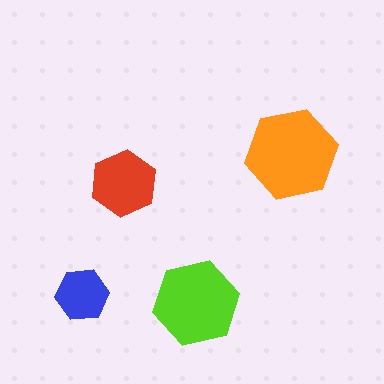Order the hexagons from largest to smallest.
the orange one, the lime one, the red one, the blue one.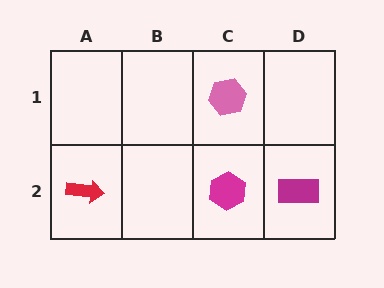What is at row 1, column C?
A pink hexagon.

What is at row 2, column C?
A magenta hexagon.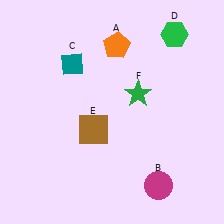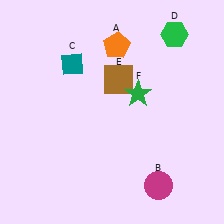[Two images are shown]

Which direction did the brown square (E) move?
The brown square (E) moved up.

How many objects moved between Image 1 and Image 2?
1 object moved between the two images.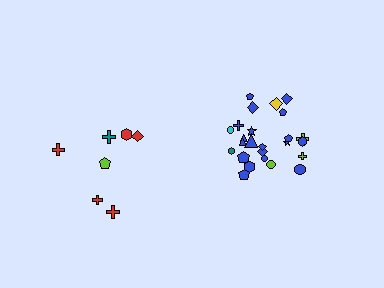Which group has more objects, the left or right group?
The right group.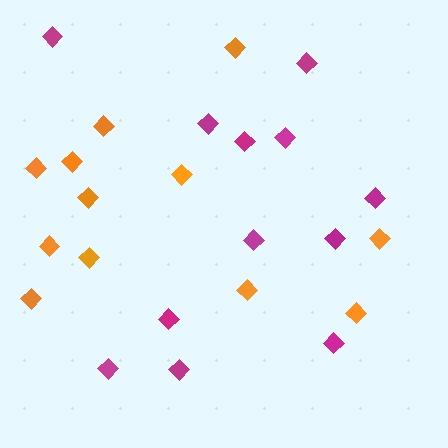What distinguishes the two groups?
There are 2 groups: one group of orange diamonds (12) and one group of magenta diamonds (12).